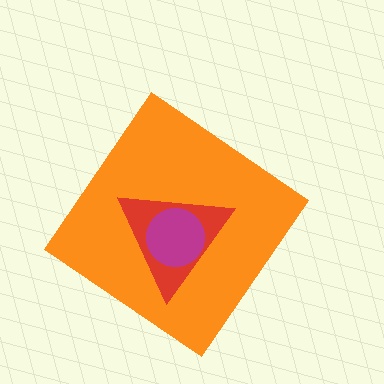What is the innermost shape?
The magenta circle.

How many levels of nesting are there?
3.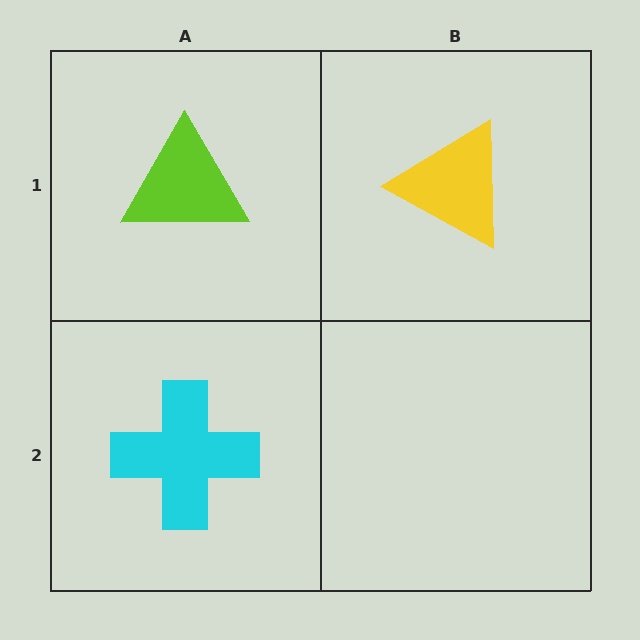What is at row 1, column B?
A yellow triangle.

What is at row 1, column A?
A lime triangle.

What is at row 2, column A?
A cyan cross.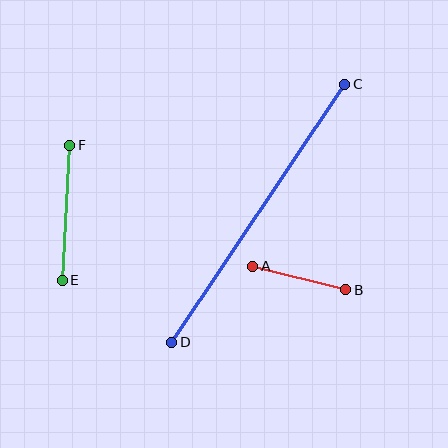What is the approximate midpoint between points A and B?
The midpoint is at approximately (299, 278) pixels.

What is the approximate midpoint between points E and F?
The midpoint is at approximately (66, 213) pixels.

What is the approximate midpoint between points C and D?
The midpoint is at approximately (258, 213) pixels.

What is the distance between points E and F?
The distance is approximately 135 pixels.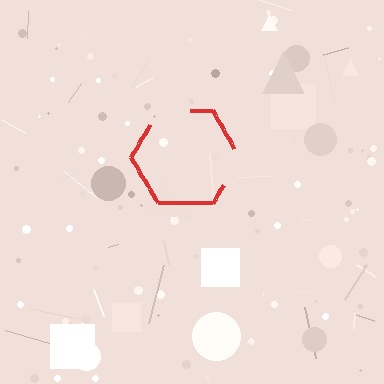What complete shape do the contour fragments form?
The contour fragments form a hexagon.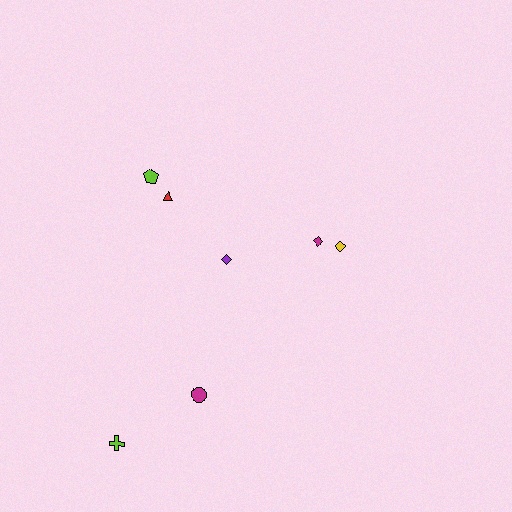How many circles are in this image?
There is 1 circle.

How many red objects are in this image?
There is 1 red object.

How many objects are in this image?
There are 7 objects.